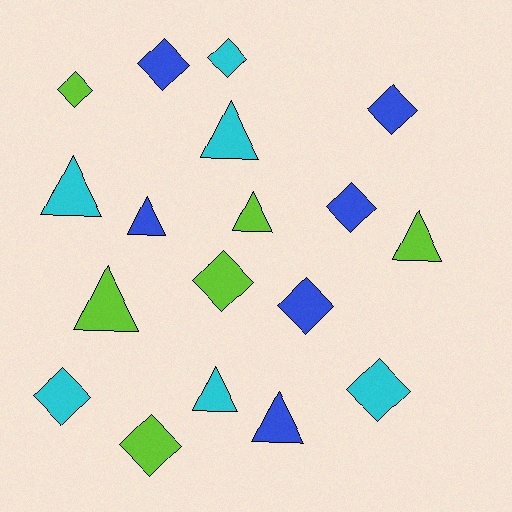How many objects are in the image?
There are 18 objects.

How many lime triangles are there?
There are 3 lime triangles.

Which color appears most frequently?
Lime, with 6 objects.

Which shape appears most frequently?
Diamond, with 10 objects.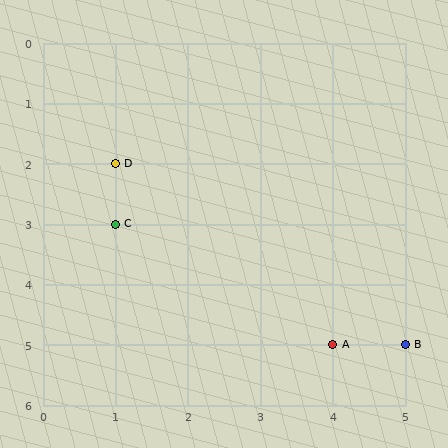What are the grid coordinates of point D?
Point D is at grid coordinates (1, 2).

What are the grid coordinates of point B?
Point B is at grid coordinates (5, 5).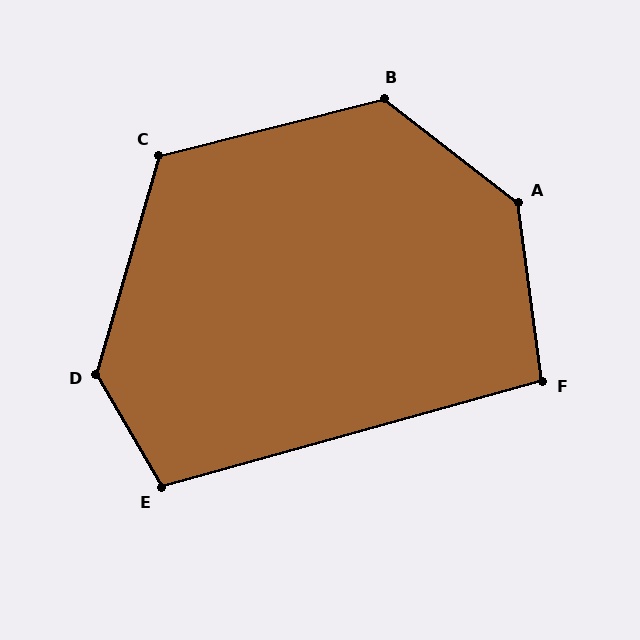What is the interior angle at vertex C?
Approximately 120 degrees (obtuse).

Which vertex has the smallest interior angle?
F, at approximately 98 degrees.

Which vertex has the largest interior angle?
A, at approximately 135 degrees.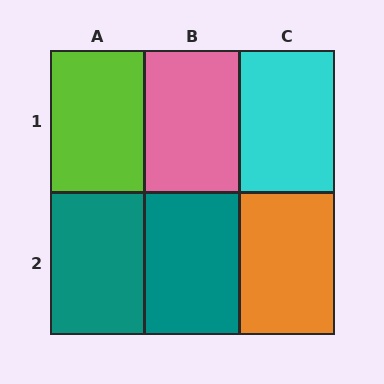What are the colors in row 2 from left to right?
Teal, teal, orange.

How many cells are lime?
1 cell is lime.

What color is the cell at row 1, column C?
Cyan.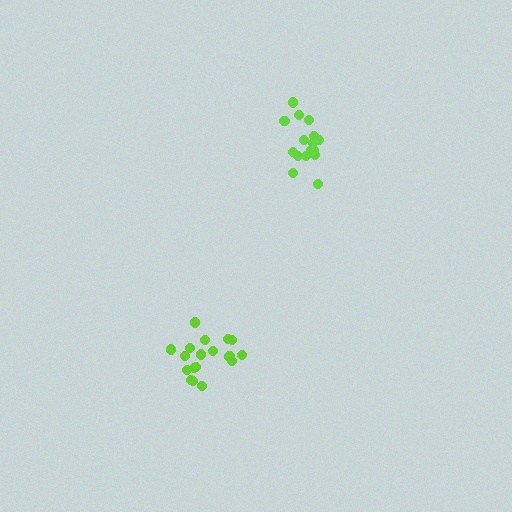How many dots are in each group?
Group 1: 16 dots, Group 2: 18 dots (34 total).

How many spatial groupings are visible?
There are 2 spatial groupings.